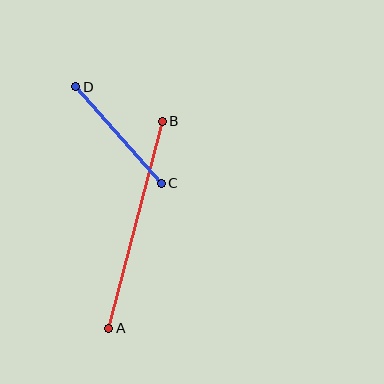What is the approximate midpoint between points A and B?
The midpoint is at approximately (136, 225) pixels.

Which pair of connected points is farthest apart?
Points A and B are farthest apart.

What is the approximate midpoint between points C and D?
The midpoint is at approximately (118, 135) pixels.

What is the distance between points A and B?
The distance is approximately 214 pixels.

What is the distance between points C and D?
The distance is approximately 129 pixels.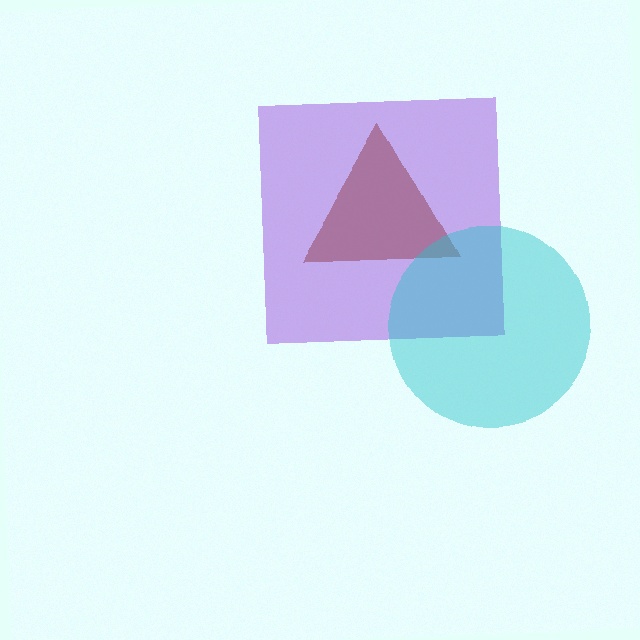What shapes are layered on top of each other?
The layered shapes are: a brown triangle, a purple square, a cyan circle.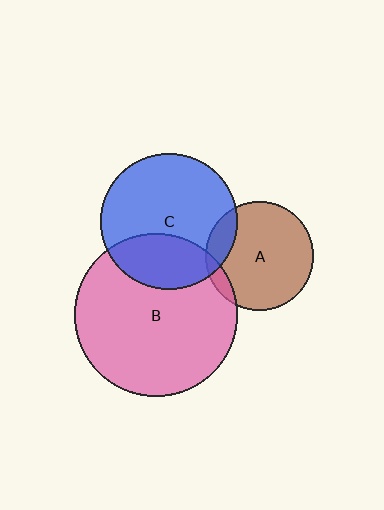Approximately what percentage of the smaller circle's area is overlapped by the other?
Approximately 10%.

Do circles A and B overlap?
Yes.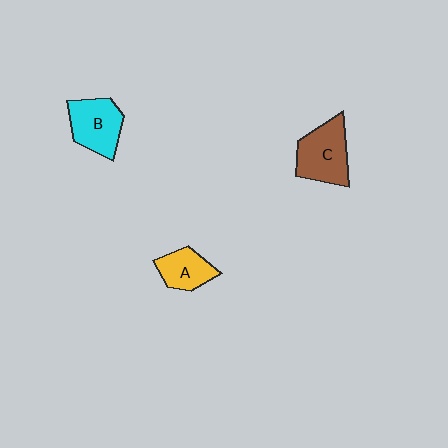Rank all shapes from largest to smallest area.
From largest to smallest: C (brown), B (cyan), A (yellow).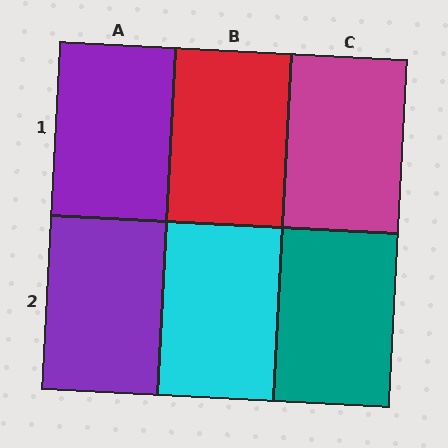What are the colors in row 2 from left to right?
Purple, cyan, teal.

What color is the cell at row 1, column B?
Red.